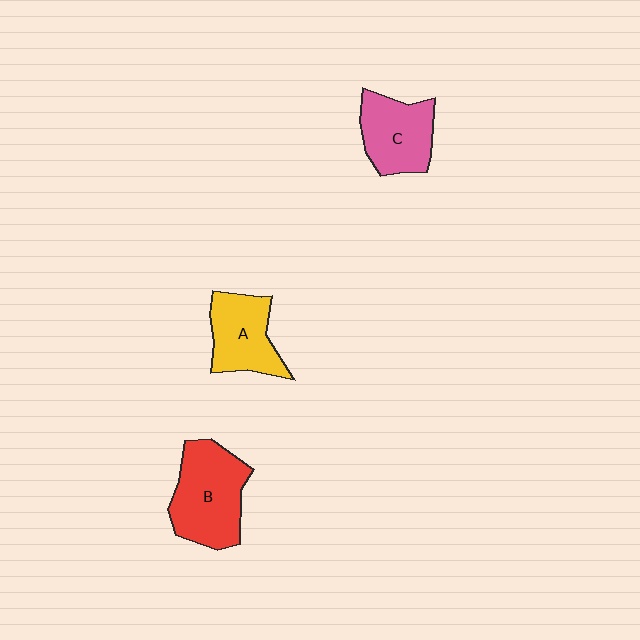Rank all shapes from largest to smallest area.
From largest to smallest: B (red), C (pink), A (yellow).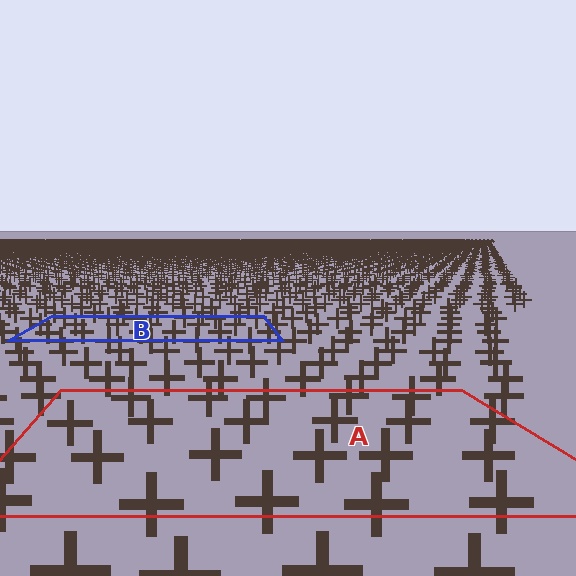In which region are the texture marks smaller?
The texture marks are smaller in region B, because it is farther away.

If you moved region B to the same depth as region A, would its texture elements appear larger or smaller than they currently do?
They would appear larger. At a closer depth, the same texture elements are projected at a bigger on-screen size.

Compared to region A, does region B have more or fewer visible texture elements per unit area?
Region B has more texture elements per unit area — they are packed more densely because it is farther away.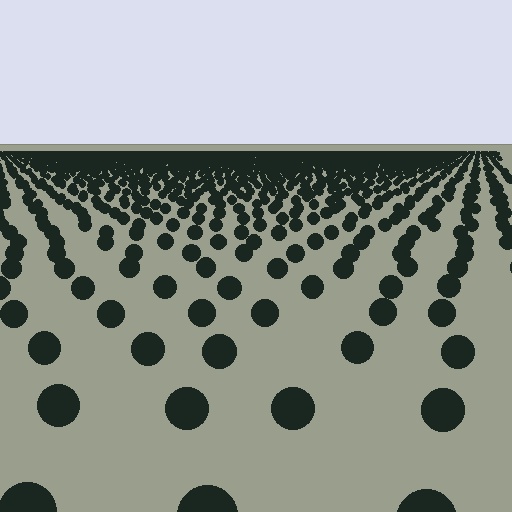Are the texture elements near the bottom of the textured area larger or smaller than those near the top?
Larger. Near the bottom, elements are closer to the viewer and appear at a bigger on-screen size.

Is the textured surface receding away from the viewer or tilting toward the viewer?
The surface is receding away from the viewer. Texture elements get smaller and denser toward the top.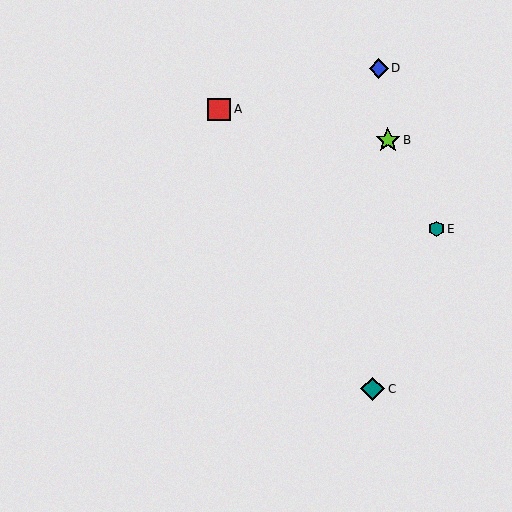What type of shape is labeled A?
Shape A is a red square.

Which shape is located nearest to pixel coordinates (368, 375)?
The teal diamond (labeled C) at (373, 389) is nearest to that location.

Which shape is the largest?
The lime star (labeled B) is the largest.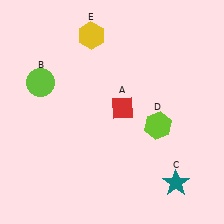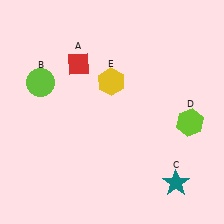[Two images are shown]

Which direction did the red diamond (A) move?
The red diamond (A) moved left.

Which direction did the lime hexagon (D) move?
The lime hexagon (D) moved right.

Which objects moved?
The objects that moved are: the red diamond (A), the lime hexagon (D), the yellow hexagon (E).